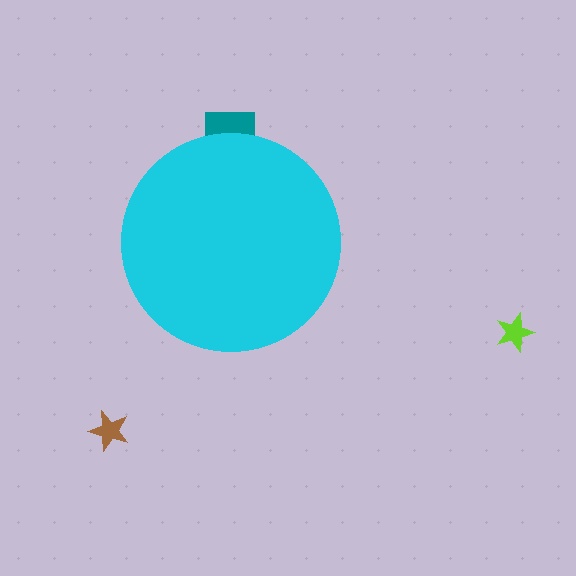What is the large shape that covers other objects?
A cyan circle.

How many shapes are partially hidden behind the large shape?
1 shape is partially hidden.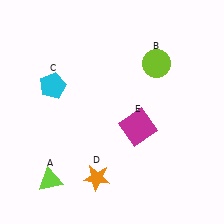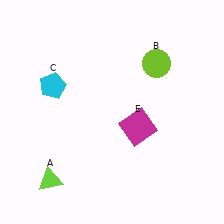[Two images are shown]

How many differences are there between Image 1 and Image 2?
There is 1 difference between the two images.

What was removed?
The orange star (D) was removed in Image 2.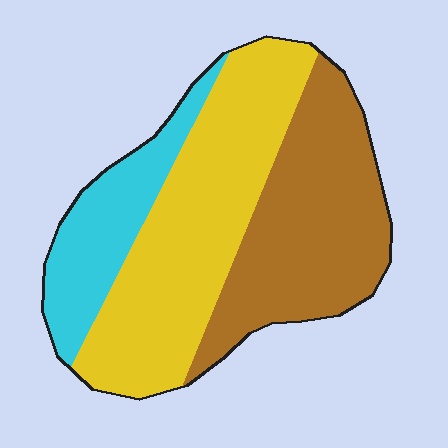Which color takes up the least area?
Cyan, at roughly 20%.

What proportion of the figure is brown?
Brown covers 37% of the figure.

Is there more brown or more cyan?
Brown.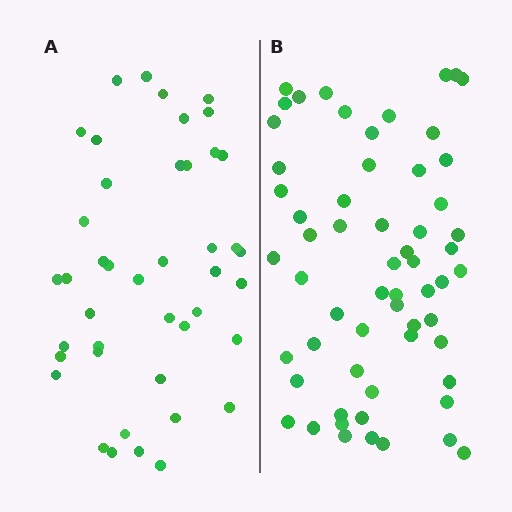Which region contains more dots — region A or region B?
Region B (the right region) has more dots.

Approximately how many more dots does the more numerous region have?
Region B has approximately 15 more dots than region A.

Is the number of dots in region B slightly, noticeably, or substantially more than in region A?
Region B has noticeably more, but not dramatically so. The ratio is roughly 1.4 to 1.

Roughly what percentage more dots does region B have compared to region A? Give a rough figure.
About 40% more.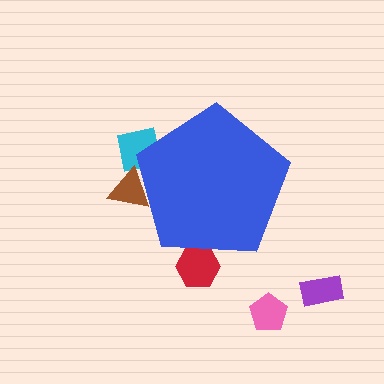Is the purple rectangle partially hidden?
No, the purple rectangle is fully visible.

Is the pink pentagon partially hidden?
No, the pink pentagon is fully visible.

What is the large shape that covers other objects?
A blue pentagon.